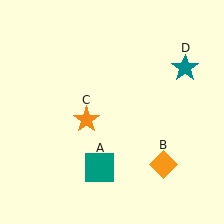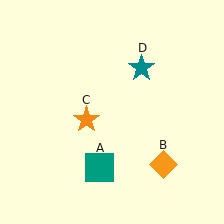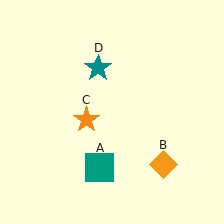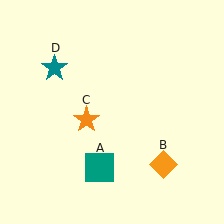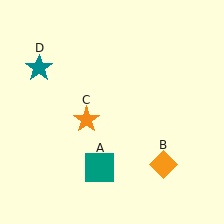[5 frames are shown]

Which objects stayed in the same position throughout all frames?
Teal square (object A) and orange diamond (object B) and orange star (object C) remained stationary.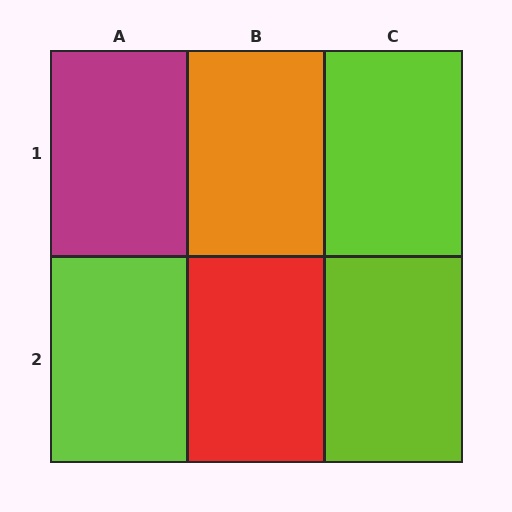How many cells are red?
1 cell is red.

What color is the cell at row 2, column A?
Lime.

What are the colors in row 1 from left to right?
Magenta, orange, lime.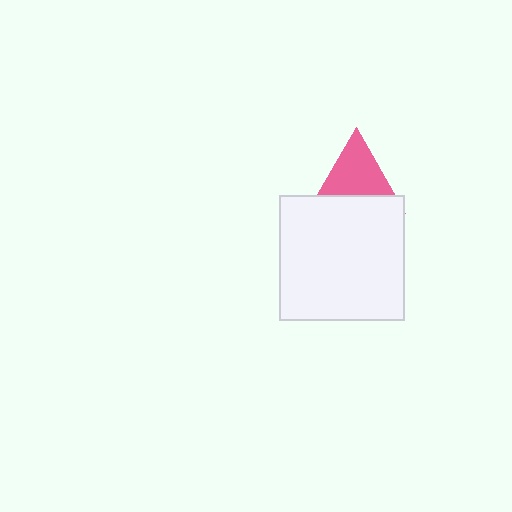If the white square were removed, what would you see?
You would see the complete pink triangle.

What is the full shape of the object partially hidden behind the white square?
The partially hidden object is a pink triangle.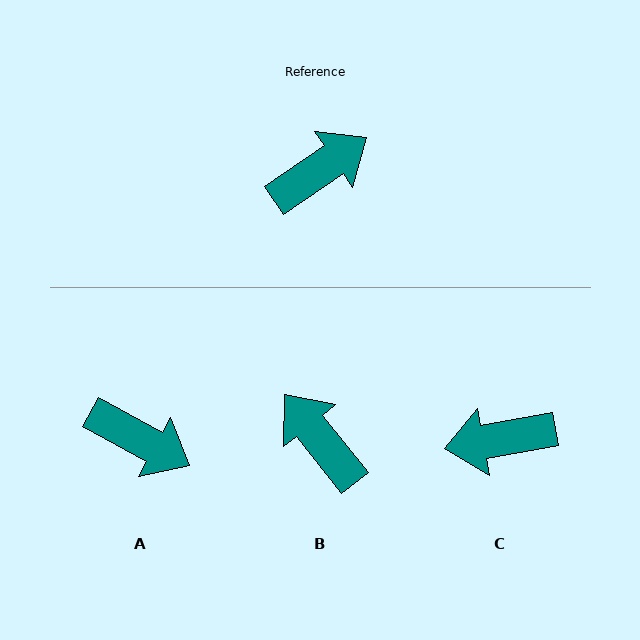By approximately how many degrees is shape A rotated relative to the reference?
Approximately 63 degrees clockwise.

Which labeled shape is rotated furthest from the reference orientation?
C, about 156 degrees away.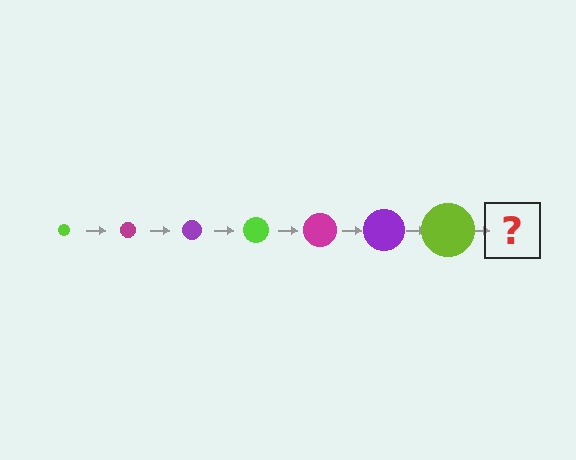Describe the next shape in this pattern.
It should be a magenta circle, larger than the previous one.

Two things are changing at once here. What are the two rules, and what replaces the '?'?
The two rules are that the circle grows larger each step and the color cycles through lime, magenta, and purple. The '?' should be a magenta circle, larger than the previous one.